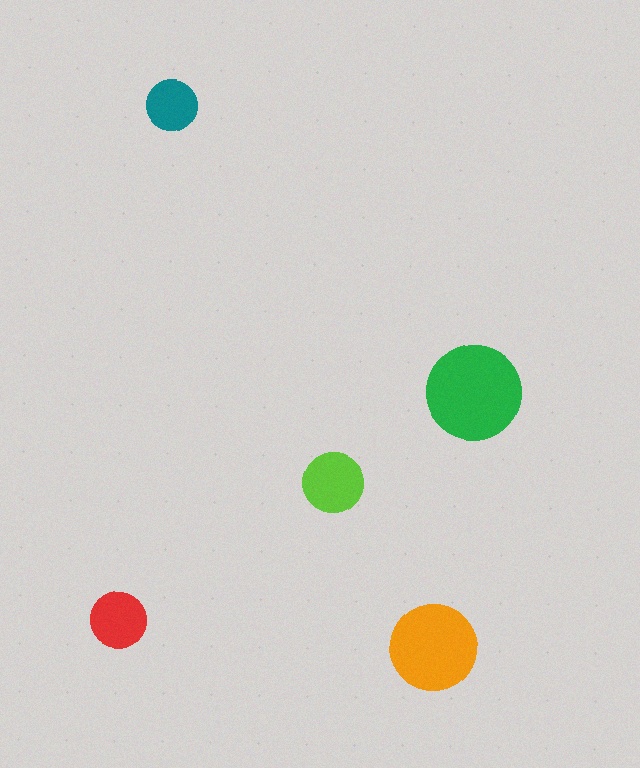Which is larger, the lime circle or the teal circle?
The lime one.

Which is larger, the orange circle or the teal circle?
The orange one.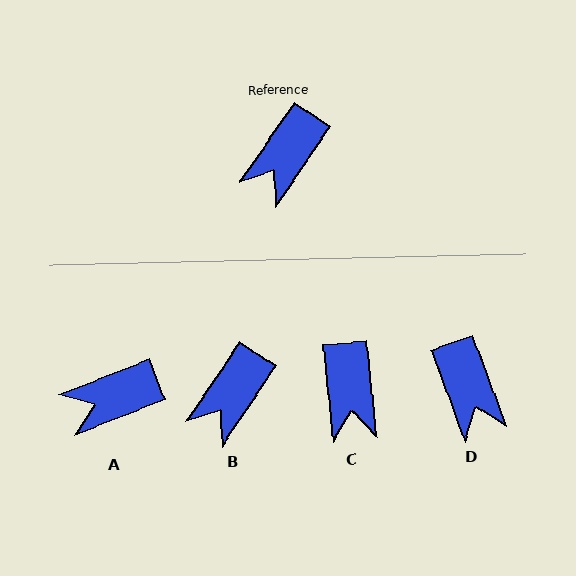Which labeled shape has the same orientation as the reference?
B.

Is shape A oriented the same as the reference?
No, it is off by about 34 degrees.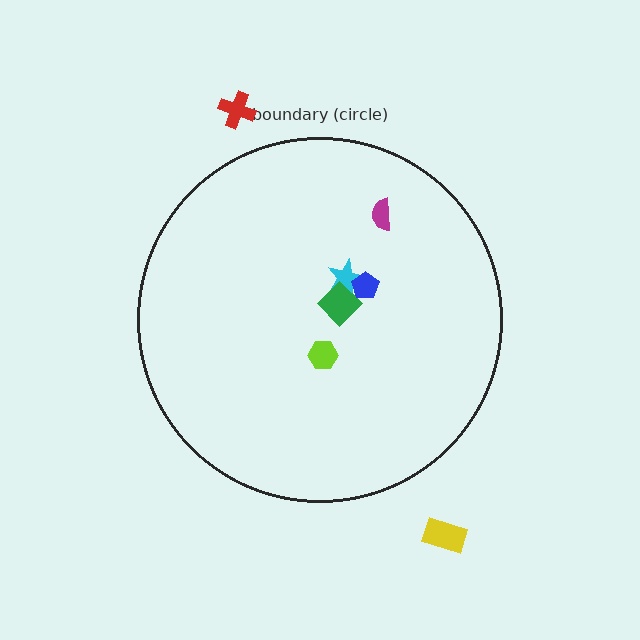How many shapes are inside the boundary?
5 inside, 2 outside.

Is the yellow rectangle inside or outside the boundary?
Outside.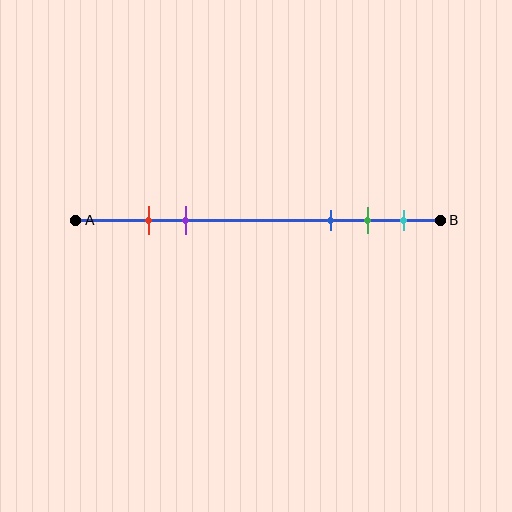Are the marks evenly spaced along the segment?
No, the marks are not evenly spaced.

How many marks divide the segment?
There are 5 marks dividing the segment.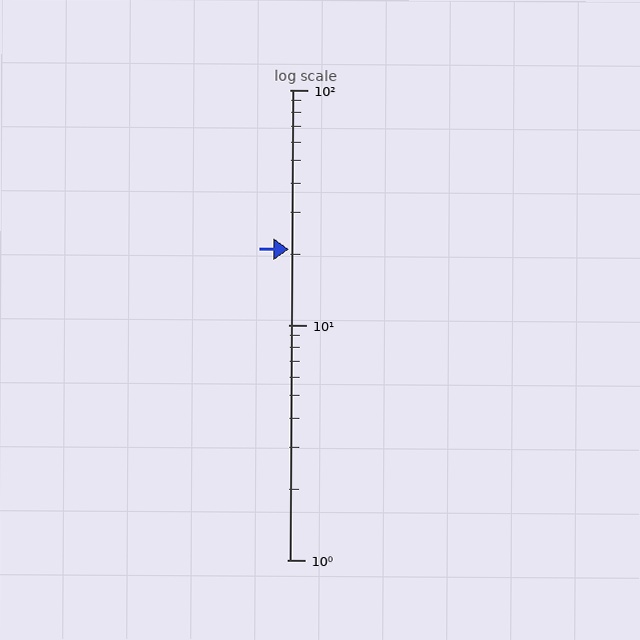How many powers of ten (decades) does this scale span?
The scale spans 2 decades, from 1 to 100.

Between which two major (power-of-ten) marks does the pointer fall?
The pointer is between 10 and 100.